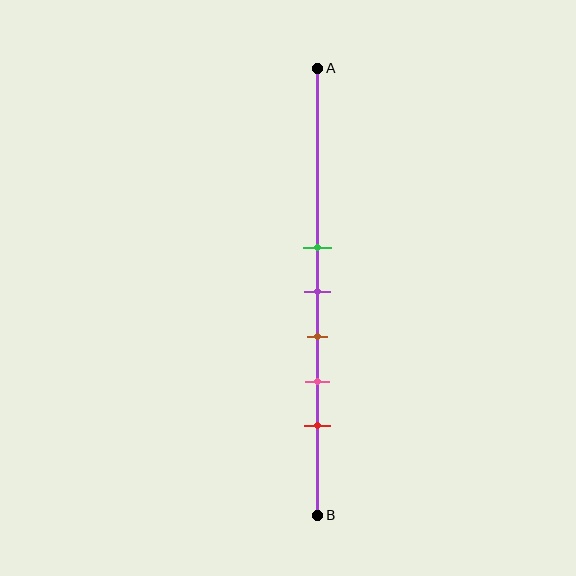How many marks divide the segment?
There are 5 marks dividing the segment.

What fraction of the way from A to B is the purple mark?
The purple mark is approximately 50% (0.5) of the way from A to B.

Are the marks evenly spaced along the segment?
Yes, the marks are approximately evenly spaced.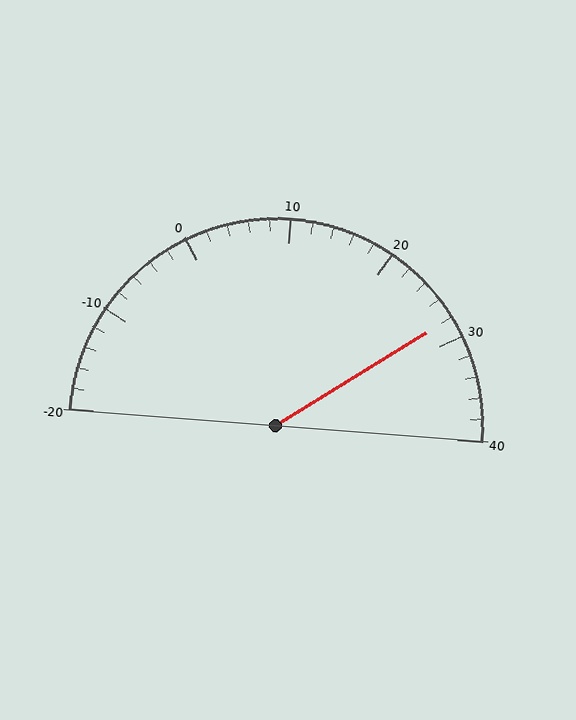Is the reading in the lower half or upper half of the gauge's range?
The reading is in the upper half of the range (-20 to 40).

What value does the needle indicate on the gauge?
The needle indicates approximately 28.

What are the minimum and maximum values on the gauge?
The gauge ranges from -20 to 40.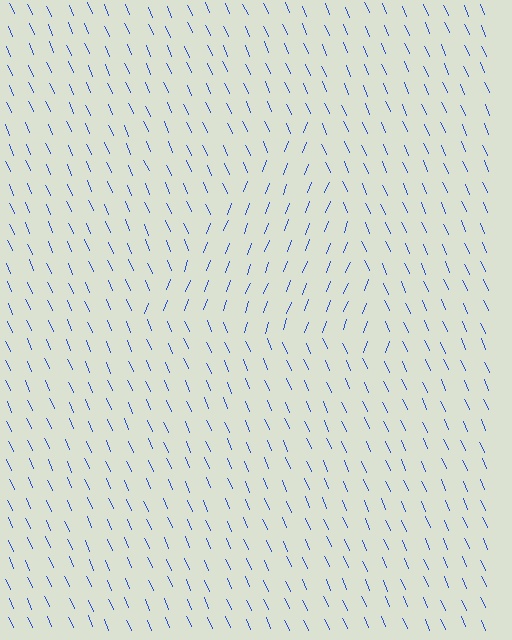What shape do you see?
I see a triangle.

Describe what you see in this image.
The image is filled with small blue line segments. A triangle region in the image has lines oriented differently from the surrounding lines, creating a visible texture boundary.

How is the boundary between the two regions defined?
The boundary is defined purely by a change in line orientation (approximately 45 degrees difference). All lines are the same color and thickness.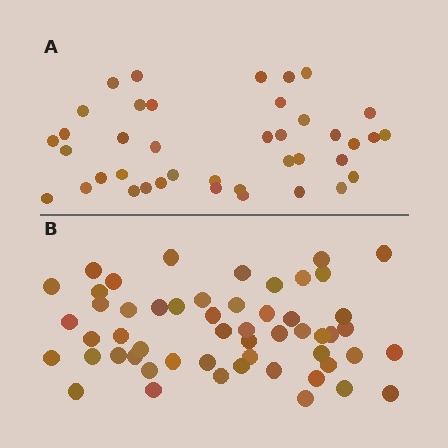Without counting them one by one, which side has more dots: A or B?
Region B (the bottom region) has more dots.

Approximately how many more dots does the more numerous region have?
Region B has approximately 15 more dots than region A.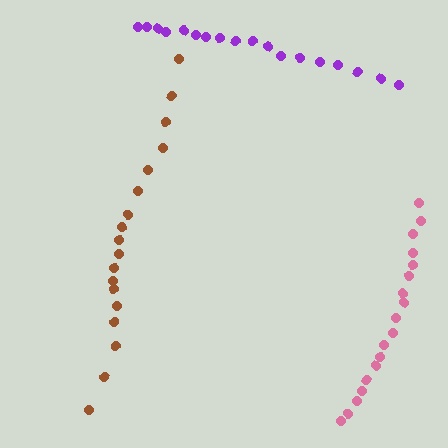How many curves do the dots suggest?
There are 3 distinct paths.